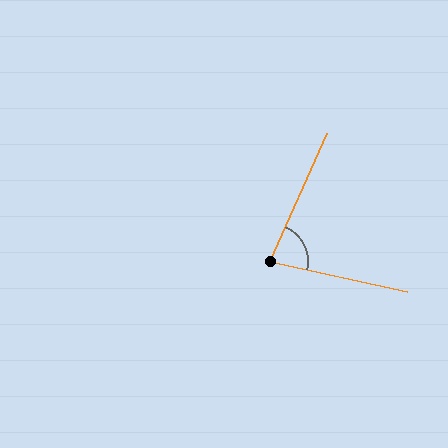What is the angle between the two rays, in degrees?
Approximately 78 degrees.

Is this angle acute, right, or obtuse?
It is acute.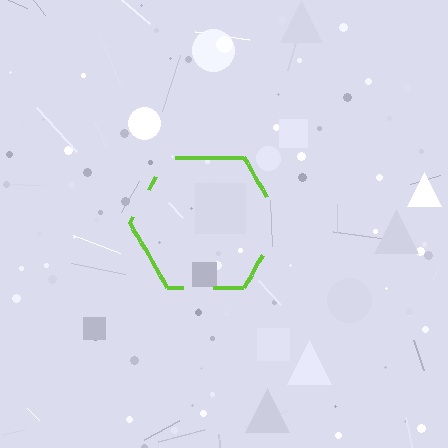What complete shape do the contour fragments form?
The contour fragments form a hexagon.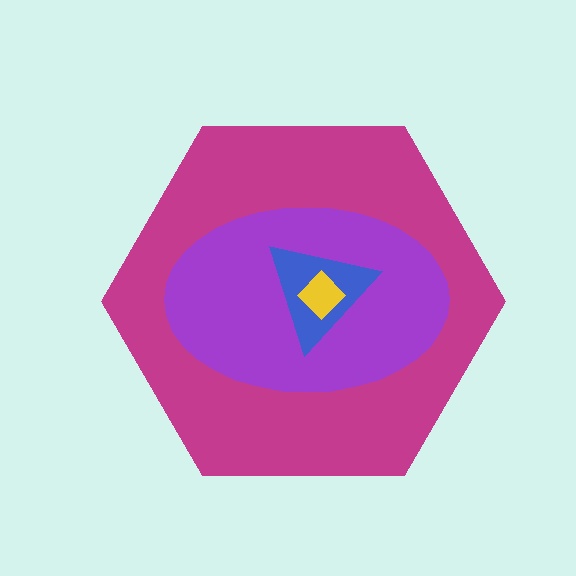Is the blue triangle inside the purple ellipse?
Yes.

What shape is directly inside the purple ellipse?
The blue triangle.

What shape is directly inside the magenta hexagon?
The purple ellipse.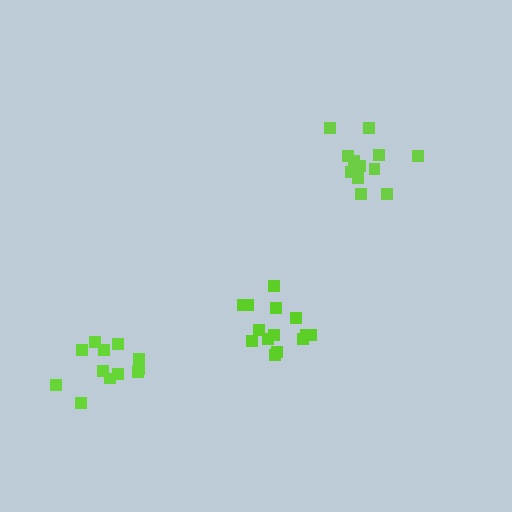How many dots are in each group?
Group 1: 14 dots, Group 2: 12 dots, Group 3: 13 dots (39 total).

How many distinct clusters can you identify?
There are 3 distinct clusters.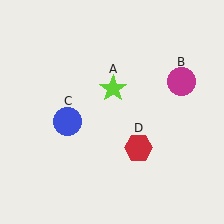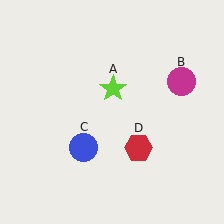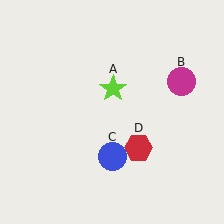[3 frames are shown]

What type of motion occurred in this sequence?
The blue circle (object C) rotated counterclockwise around the center of the scene.